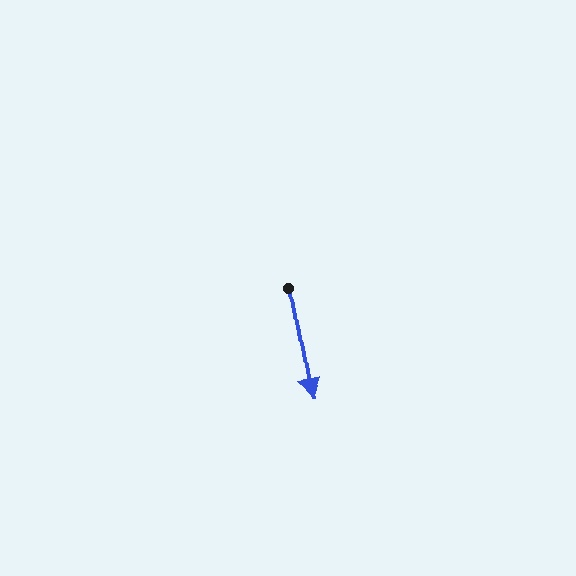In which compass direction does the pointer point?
South.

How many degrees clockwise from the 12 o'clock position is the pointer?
Approximately 170 degrees.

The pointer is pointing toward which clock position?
Roughly 6 o'clock.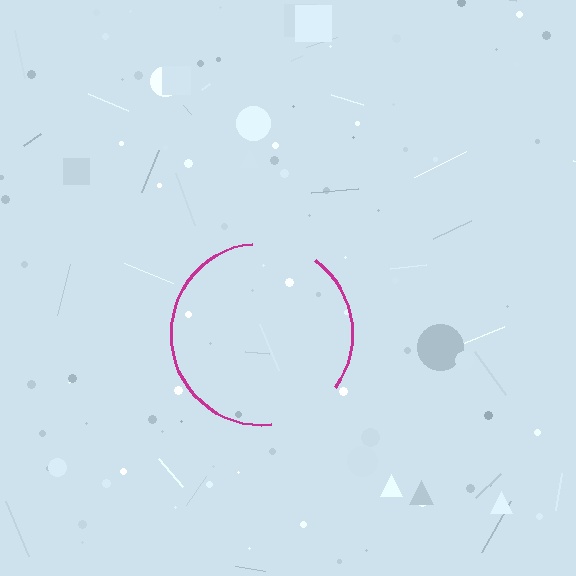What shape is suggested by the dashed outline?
The dashed outline suggests a circle.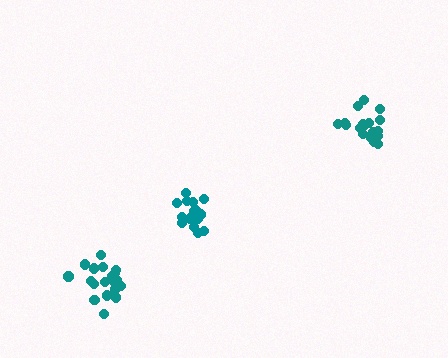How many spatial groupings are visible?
There are 3 spatial groupings.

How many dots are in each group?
Group 1: 16 dots, Group 2: 18 dots, Group 3: 21 dots (55 total).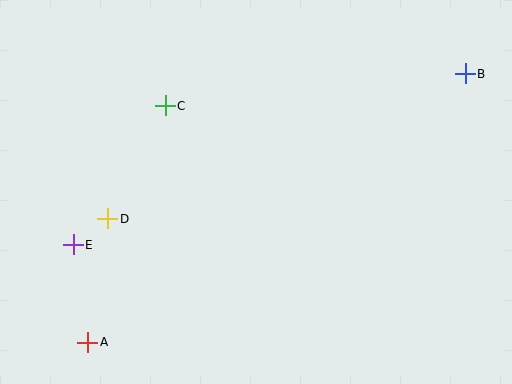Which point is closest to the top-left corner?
Point C is closest to the top-left corner.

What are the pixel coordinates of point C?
Point C is at (165, 106).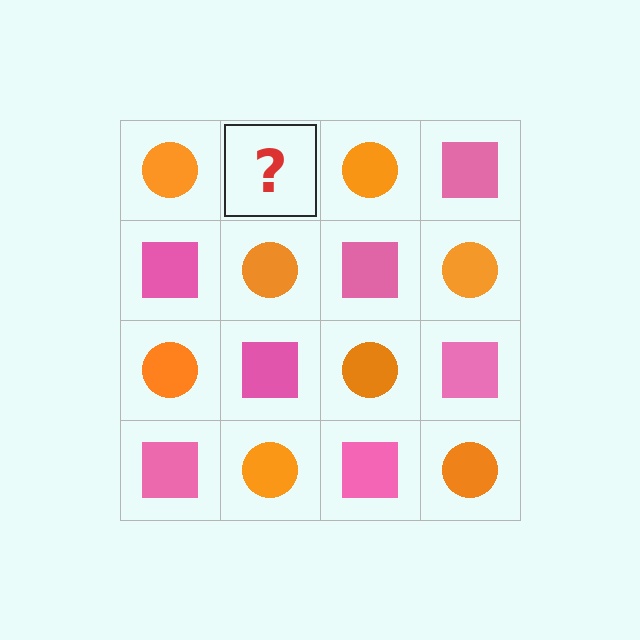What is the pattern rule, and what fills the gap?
The rule is that it alternates orange circle and pink square in a checkerboard pattern. The gap should be filled with a pink square.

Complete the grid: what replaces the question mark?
The question mark should be replaced with a pink square.